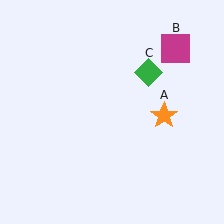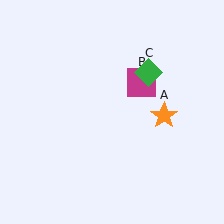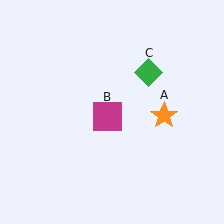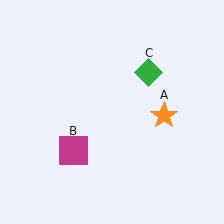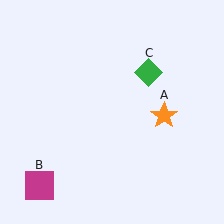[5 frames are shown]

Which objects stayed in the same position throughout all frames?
Orange star (object A) and green diamond (object C) remained stationary.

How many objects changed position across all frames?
1 object changed position: magenta square (object B).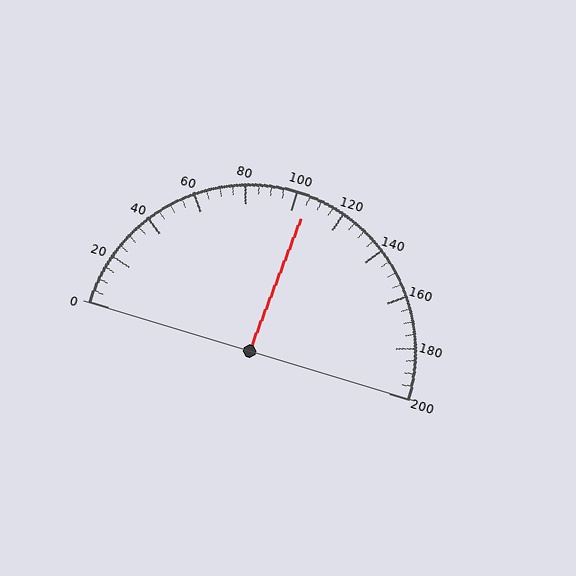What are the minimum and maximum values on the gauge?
The gauge ranges from 0 to 200.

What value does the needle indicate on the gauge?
The needle indicates approximately 105.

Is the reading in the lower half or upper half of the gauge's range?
The reading is in the upper half of the range (0 to 200).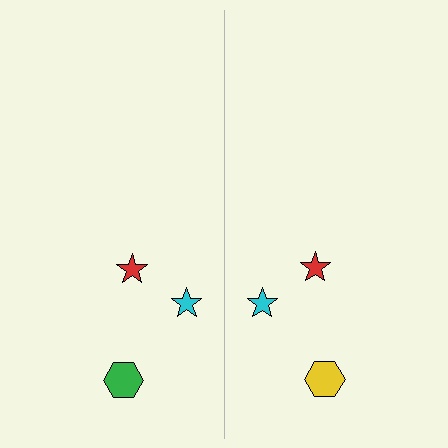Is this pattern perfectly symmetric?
No, the pattern is not perfectly symmetric. The yellow hexagon on the right side breaks the symmetry — its mirror counterpart is green.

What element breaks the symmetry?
The yellow hexagon on the right side breaks the symmetry — its mirror counterpart is green.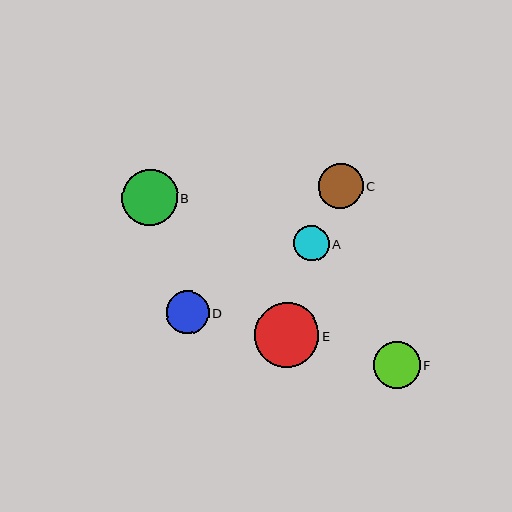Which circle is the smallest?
Circle A is the smallest with a size of approximately 36 pixels.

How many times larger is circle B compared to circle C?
Circle B is approximately 1.2 times the size of circle C.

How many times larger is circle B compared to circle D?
Circle B is approximately 1.3 times the size of circle D.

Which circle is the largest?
Circle E is the largest with a size of approximately 64 pixels.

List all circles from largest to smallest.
From largest to smallest: E, B, F, C, D, A.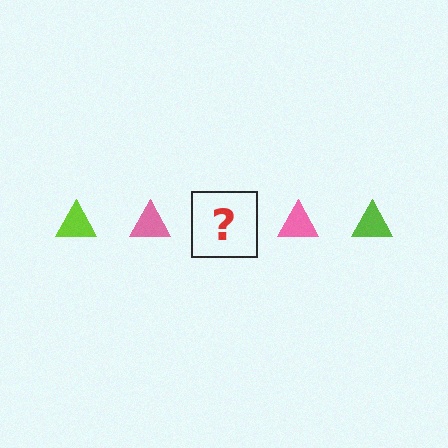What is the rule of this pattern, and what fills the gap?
The rule is that the pattern cycles through lime, pink triangles. The gap should be filled with a lime triangle.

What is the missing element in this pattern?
The missing element is a lime triangle.